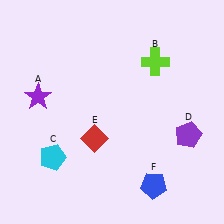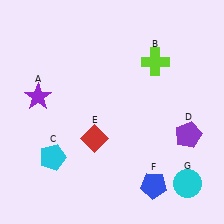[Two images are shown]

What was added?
A cyan circle (G) was added in Image 2.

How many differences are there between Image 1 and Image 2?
There is 1 difference between the two images.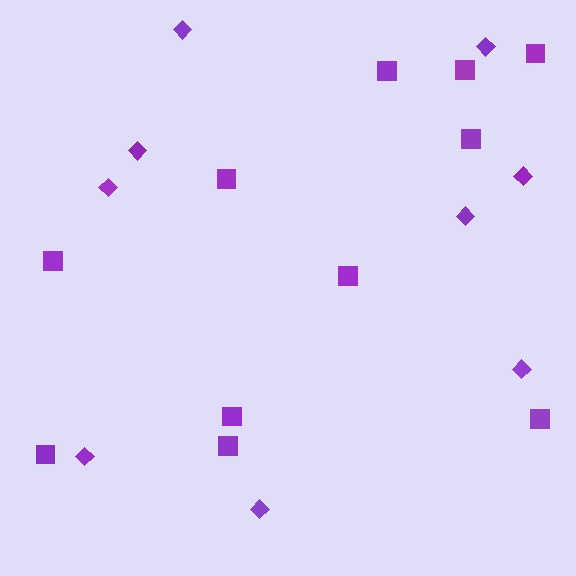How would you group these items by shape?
There are 2 groups: one group of squares (11) and one group of diamonds (9).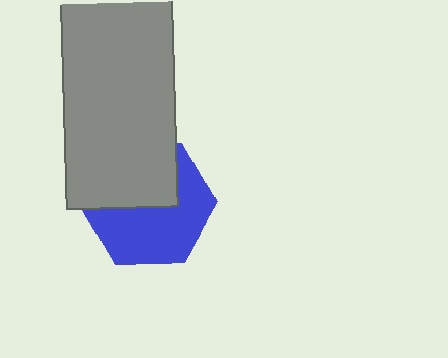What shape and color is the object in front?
The object in front is a gray rectangle.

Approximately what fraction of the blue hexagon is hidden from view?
Roughly 42% of the blue hexagon is hidden behind the gray rectangle.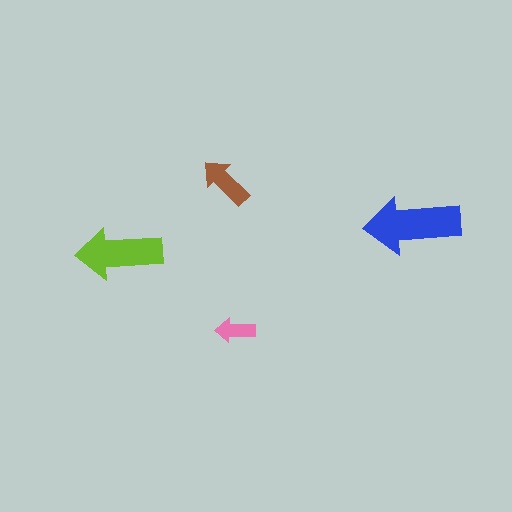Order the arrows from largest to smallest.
the blue one, the lime one, the brown one, the pink one.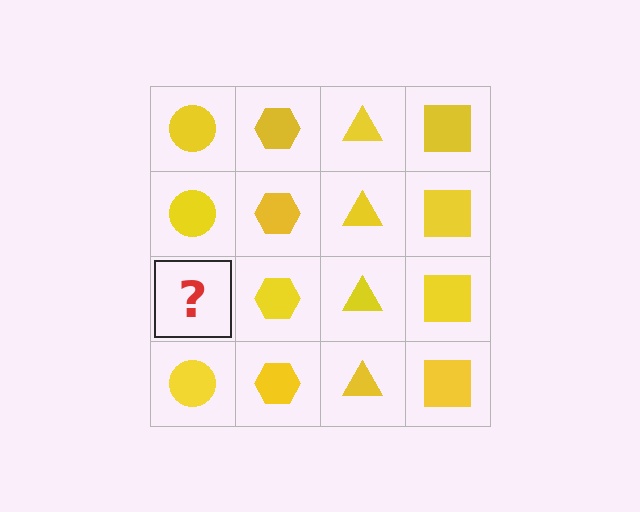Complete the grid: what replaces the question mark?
The question mark should be replaced with a yellow circle.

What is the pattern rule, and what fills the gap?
The rule is that each column has a consistent shape. The gap should be filled with a yellow circle.